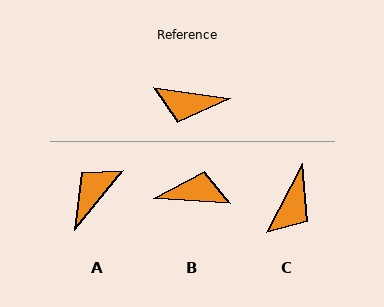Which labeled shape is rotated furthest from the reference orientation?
B, about 175 degrees away.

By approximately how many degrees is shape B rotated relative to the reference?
Approximately 175 degrees clockwise.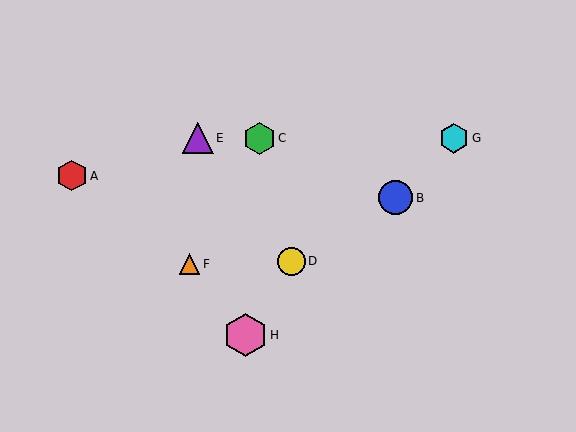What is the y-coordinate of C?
Object C is at y≈138.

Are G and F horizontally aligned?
No, G is at y≈138 and F is at y≈264.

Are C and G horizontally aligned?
Yes, both are at y≈138.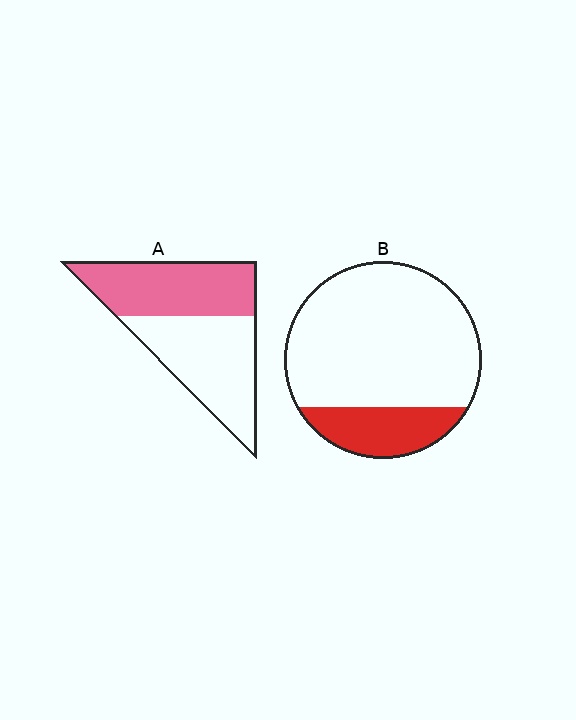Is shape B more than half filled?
No.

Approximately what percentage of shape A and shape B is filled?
A is approximately 50% and B is approximately 20%.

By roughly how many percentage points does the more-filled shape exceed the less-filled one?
By roughly 25 percentage points (A over B).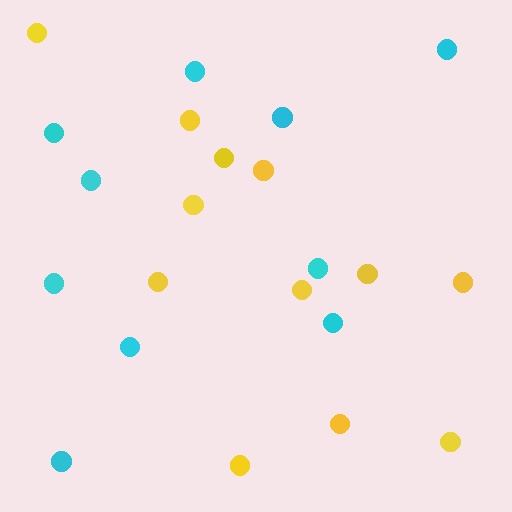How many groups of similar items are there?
There are 2 groups: one group of yellow circles (12) and one group of cyan circles (10).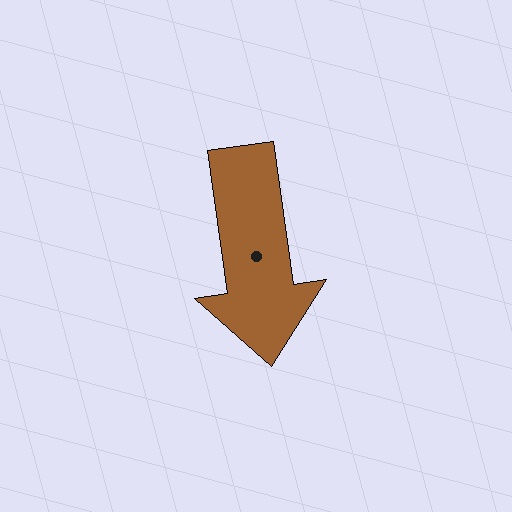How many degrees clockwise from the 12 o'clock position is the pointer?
Approximately 172 degrees.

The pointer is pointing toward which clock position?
Roughly 6 o'clock.